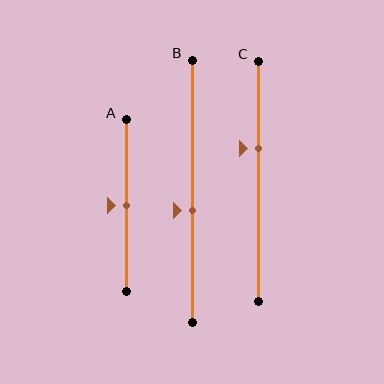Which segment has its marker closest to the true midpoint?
Segment A has its marker closest to the true midpoint.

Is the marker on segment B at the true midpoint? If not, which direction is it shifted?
No, the marker on segment B is shifted downward by about 7% of the segment length.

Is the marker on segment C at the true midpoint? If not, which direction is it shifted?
No, the marker on segment C is shifted upward by about 14% of the segment length.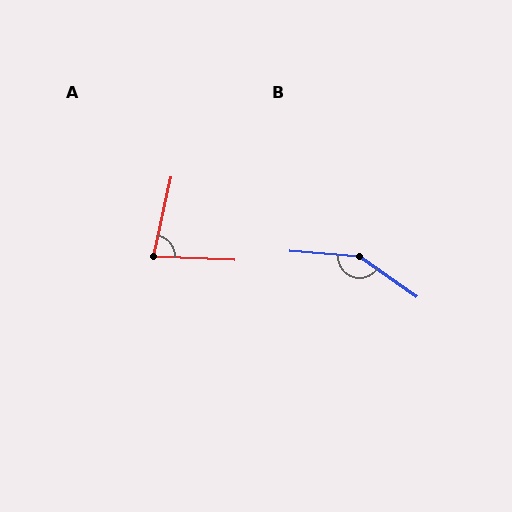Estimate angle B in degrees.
Approximately 149 degrees.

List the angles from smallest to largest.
A (80°), B (149°).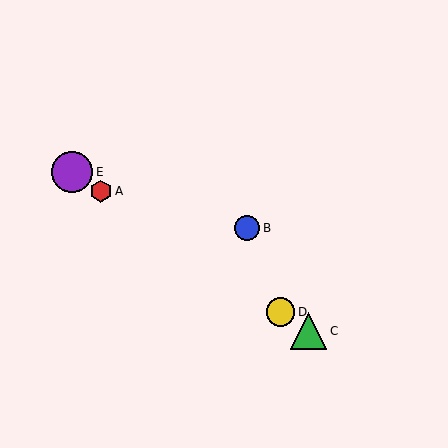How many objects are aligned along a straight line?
4 objects (A, C, D, E) are aligned along a straight line.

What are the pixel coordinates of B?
Object B is at (247, 228).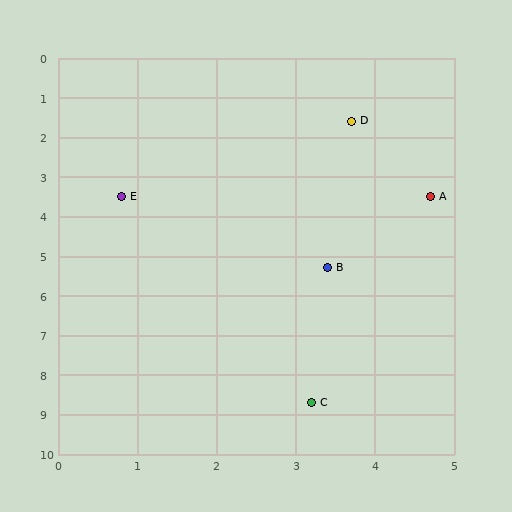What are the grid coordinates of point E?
Point E is at approximately (0.8, 3.5).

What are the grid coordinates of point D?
Point D is at approximately (3.7, 1.6).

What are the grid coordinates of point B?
Point B is at approximately (3.4, 5.3).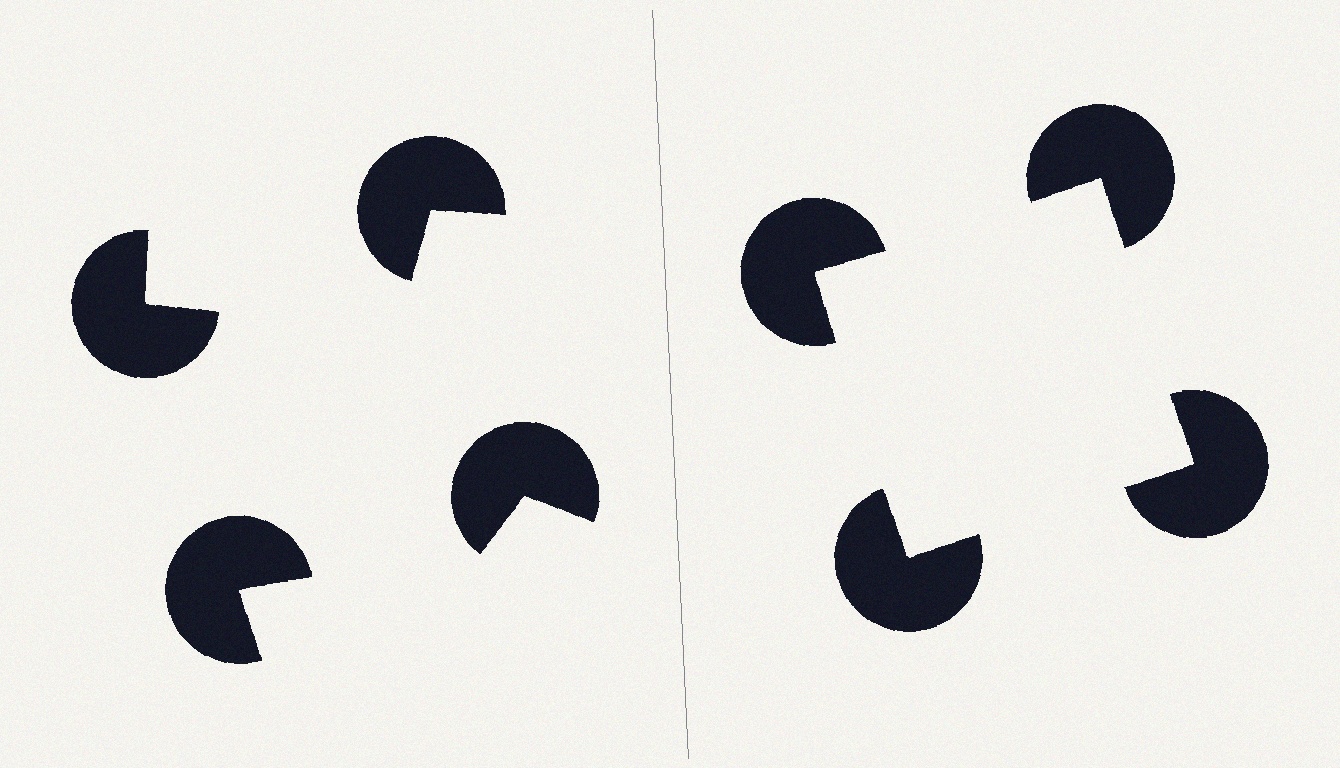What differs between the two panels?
The pac-man discs are positioned identically on both sides; only the wedge orientations differ. On the right they align to a square; on the left they are misaligned.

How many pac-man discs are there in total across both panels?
8 — 4 on each side.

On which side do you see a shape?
An illusory square appears on the right side. On the left side the wedge cuts are rotated, so no coherent shape forms.